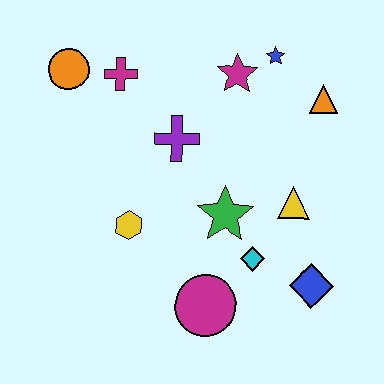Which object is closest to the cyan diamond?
The green star is closest to the cyan diamond.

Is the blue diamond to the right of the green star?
Yes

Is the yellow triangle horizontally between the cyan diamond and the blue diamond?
Yes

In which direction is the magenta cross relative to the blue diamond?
The magenta cross is above the blue diamond.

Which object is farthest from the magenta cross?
The blue diamond is farthest from the magenta cross.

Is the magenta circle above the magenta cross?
No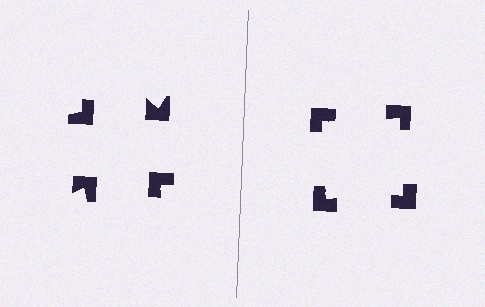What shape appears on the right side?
An illusory square.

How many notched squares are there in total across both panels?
8 — 4 on each side.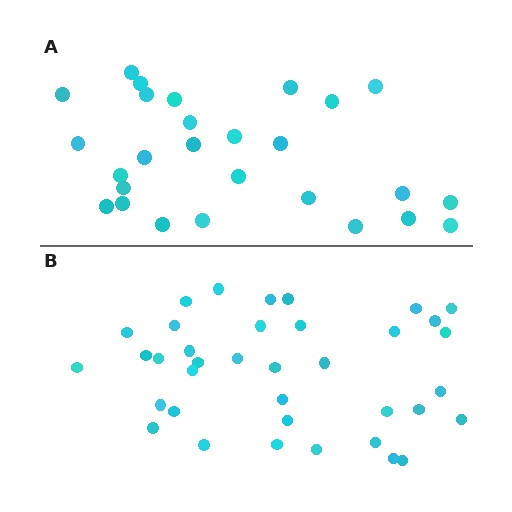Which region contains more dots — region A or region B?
Region B (the bottom region) has more dots.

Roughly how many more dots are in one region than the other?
Region B has roughly 10 or so more dots than region A.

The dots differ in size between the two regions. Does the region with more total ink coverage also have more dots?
No. Region A has more total ink coverage because its dots are larger, but region B actually contains more individual dots. Total area can be misleading — the number of items is what matters here.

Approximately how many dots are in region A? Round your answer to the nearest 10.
About 30 dots. (The exact count is 27, which rounds to 30.)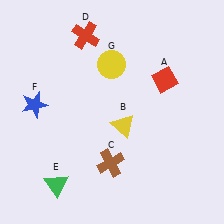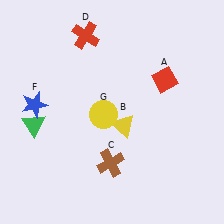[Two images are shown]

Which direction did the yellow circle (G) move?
The yellow circle (G) moved down.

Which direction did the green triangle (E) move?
The green triangle (E) moved up.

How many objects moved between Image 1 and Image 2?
2 objects moved between the two images.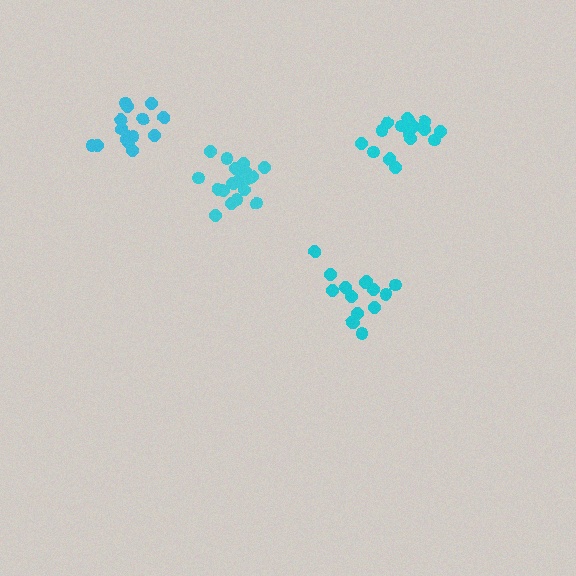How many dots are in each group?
Group 1: 16 dots, Group 2: 15 dots, Group 3: 15 dots, Group 4: 19 dots (65 total).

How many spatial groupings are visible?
There are 4 spatial groupings.